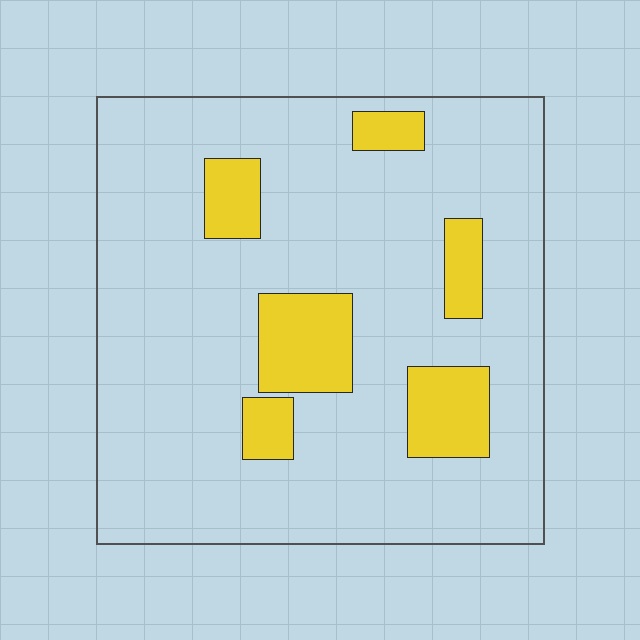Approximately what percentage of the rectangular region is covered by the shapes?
Approximately 15%.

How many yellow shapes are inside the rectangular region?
6.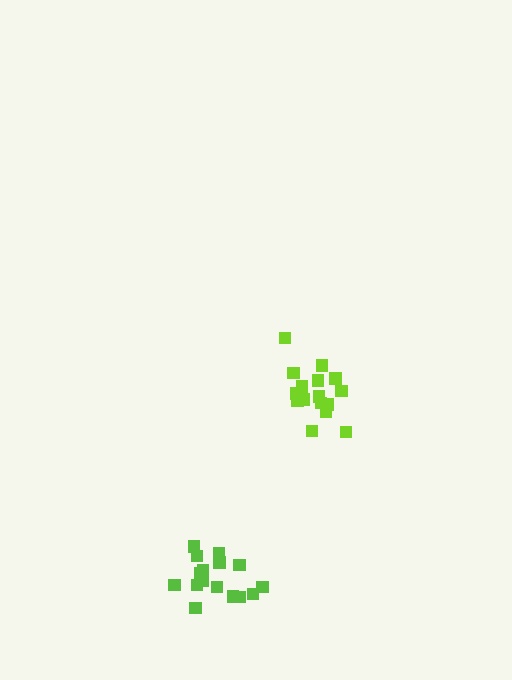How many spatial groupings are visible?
There are 2 spatial groupings.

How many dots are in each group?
Group 1: 17 dots, Group 2: 16 dots (33 total).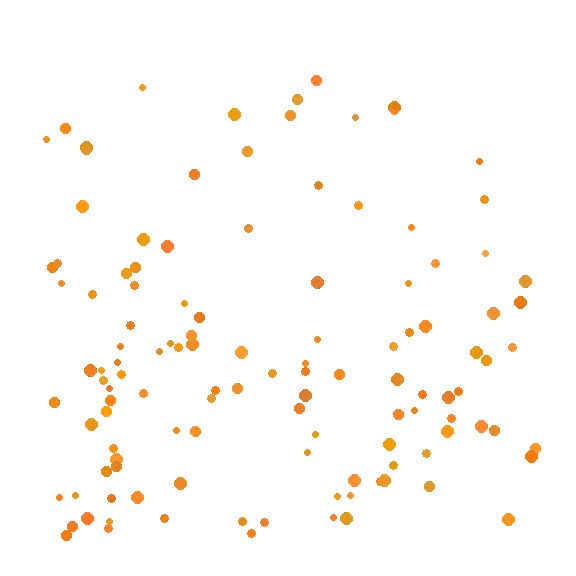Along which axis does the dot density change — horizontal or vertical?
Vertical.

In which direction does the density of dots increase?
From top to bottom, with the bottom side densest.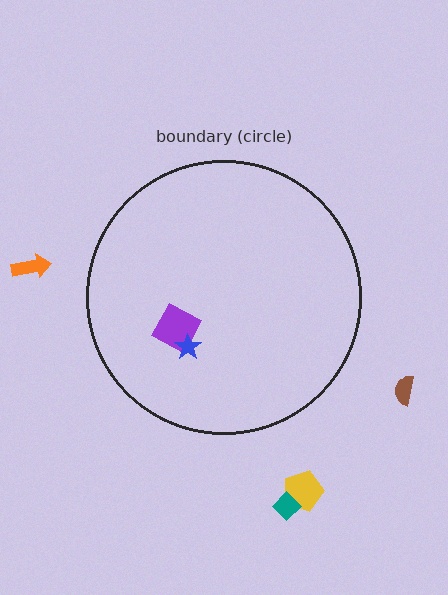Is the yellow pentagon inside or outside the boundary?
Outside.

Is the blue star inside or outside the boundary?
Inside.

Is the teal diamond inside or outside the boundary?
Outside.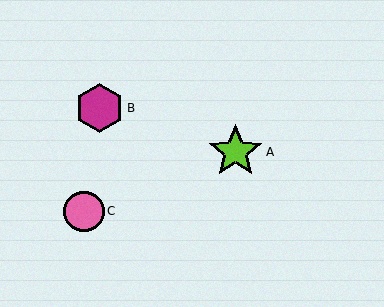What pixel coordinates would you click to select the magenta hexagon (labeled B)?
Click at (100, 108) to select the magenta hexagon B.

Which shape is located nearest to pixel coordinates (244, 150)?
The lime star (labeled A) at (236, 152) is nearest to that location.